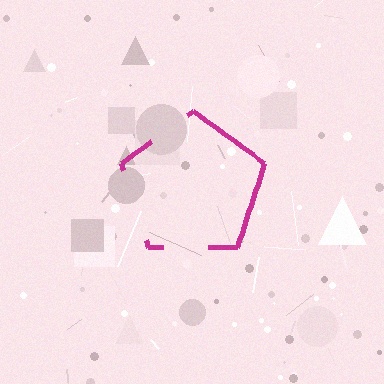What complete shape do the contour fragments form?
The contour fragments form a pentagon.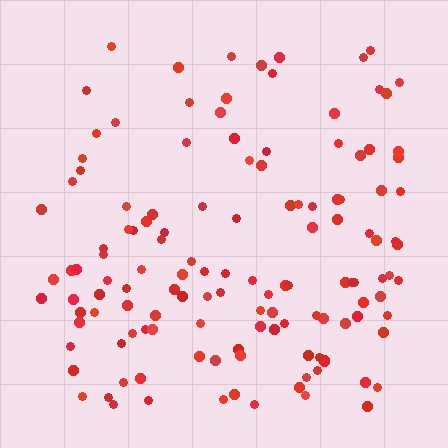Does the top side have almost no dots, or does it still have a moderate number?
Still a moderate number, just noticeably fewer than the bottom.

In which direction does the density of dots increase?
From top to bottom, with the bottom side densest.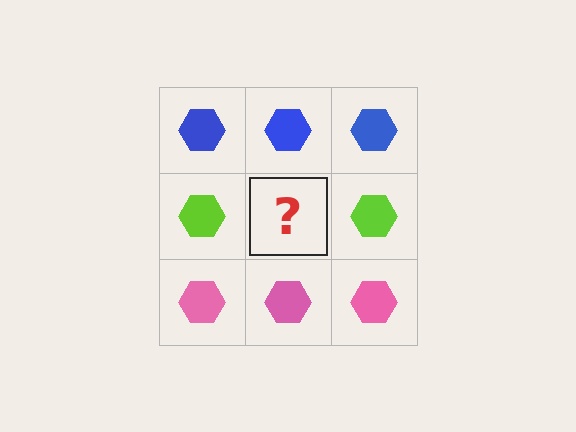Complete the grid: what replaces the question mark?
The question mark should be replaced with a lime hexagon.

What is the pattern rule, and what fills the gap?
The rule is that each row has a consistent color. The gap should be filled with a lime hexagon.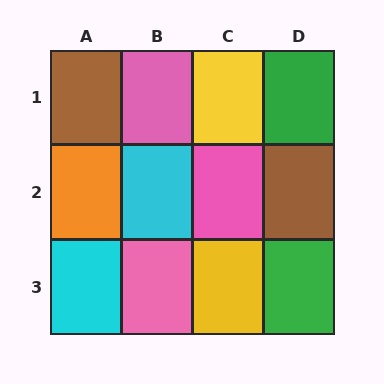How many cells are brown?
2 cells are brown.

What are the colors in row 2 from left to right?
Orange, cyan, pink, brown.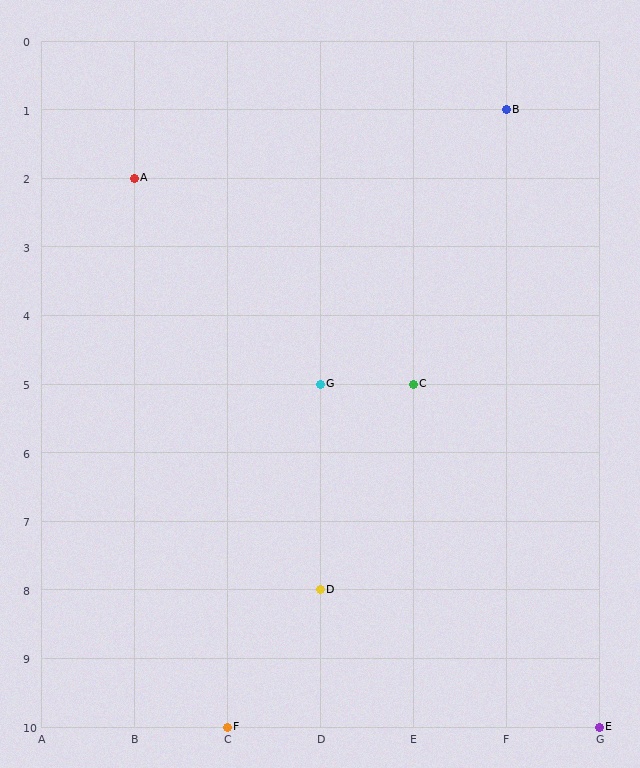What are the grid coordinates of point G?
Point G is at grid coordinates (D, 5).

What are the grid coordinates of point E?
Point E is at grid coordinates (G, 10).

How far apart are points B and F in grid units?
Points B and F are 3 columns and 9 rows apart (about 9.5 grid units diagonally).